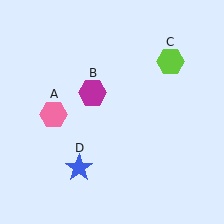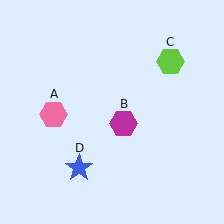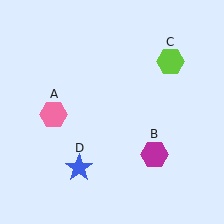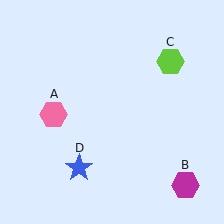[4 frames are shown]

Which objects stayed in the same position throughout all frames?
Pink hexagon (object A) and lime hexagon (object C) and blue star (object D) remained stationary.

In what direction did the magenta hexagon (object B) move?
The magenta hexagon (object B) moved down and to the right.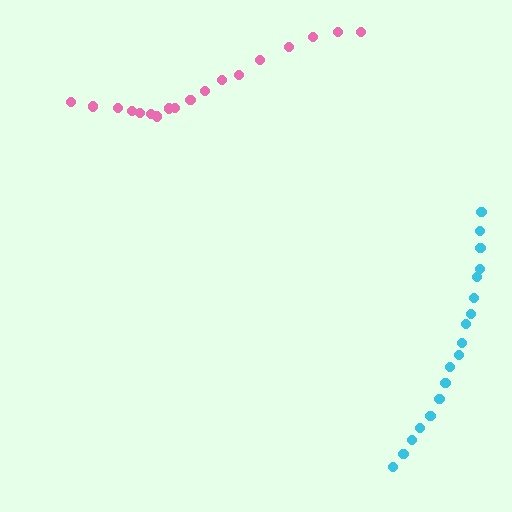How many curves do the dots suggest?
There are 2 distinct paths.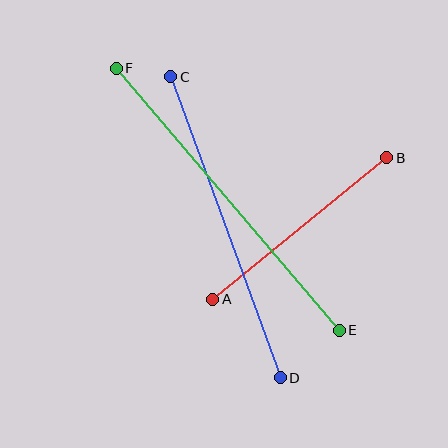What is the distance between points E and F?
The distance is approximately 344 pixels.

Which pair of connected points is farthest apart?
Points E and F are farthest apart.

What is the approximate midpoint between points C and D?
The midpoint is at approximately (226, 227) pixels.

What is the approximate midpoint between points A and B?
The midpoint is at approximately (300, 229) pixels.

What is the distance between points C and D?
The distance is approximately 320 pixels.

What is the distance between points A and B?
The distance is approximately 224 pixels.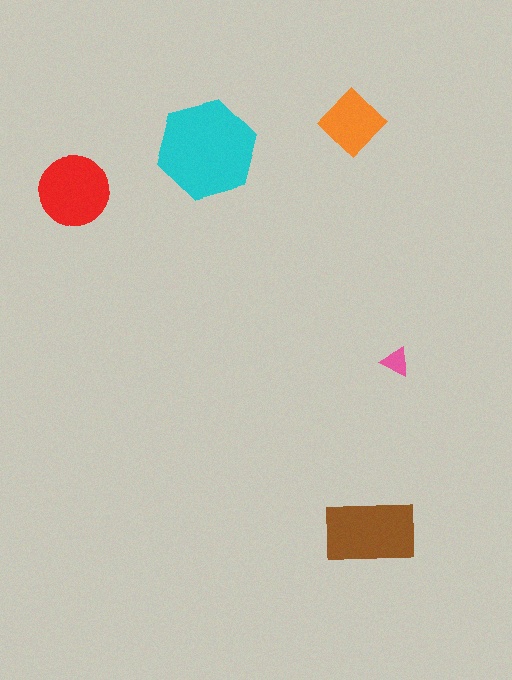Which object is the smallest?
The pink triangle.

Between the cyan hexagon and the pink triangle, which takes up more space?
The cyan hexagon.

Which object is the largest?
The cyan hexagon.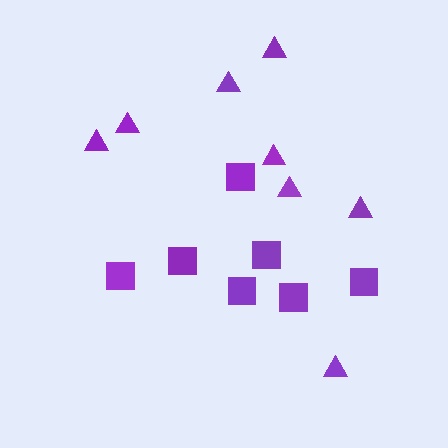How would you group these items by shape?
There are 2 groups: one group of squares (7) and one group of triangles (8).